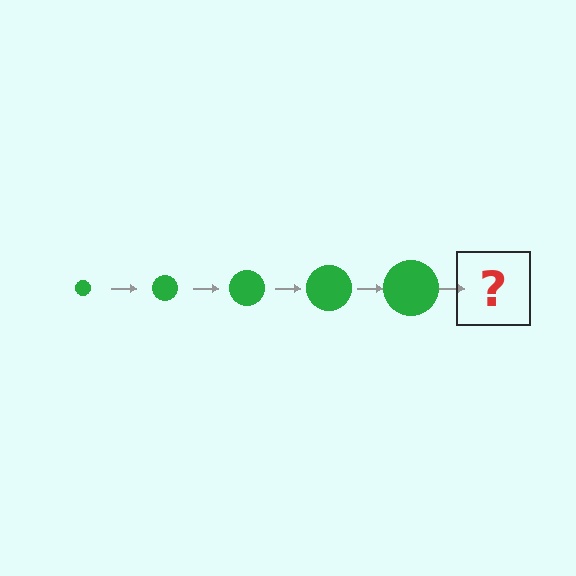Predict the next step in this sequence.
The next step is a green circle, larger than the previous one.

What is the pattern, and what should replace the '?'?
The pattern is that the circle gets progressively larger each step. The '?' should be a green circle, larger than the previous one.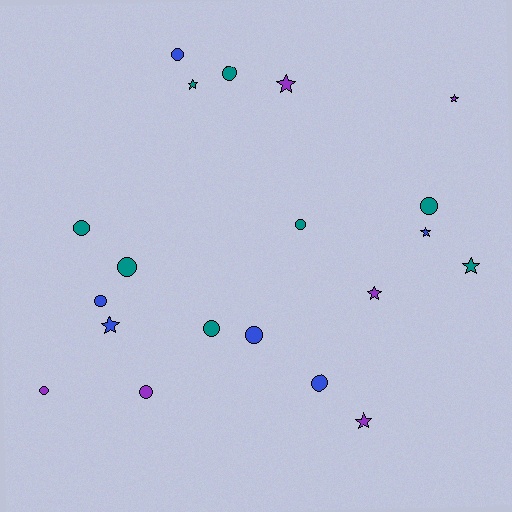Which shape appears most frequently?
Circle, with 12 objects.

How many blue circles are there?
There are 4 blue circles.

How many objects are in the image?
There are 20 objects.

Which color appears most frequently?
Teal, with 8 objects.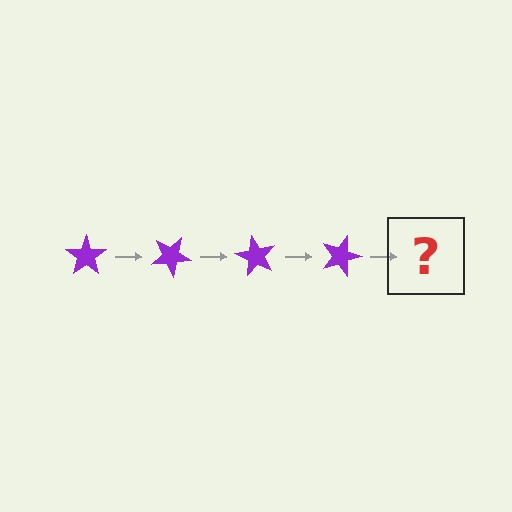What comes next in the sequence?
The next element should be a purple star rotated 120 degrees.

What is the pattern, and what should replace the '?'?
The pattern is that the star rotates 30 degrees each step. The '?' should be a purple star rotated 120 degrees.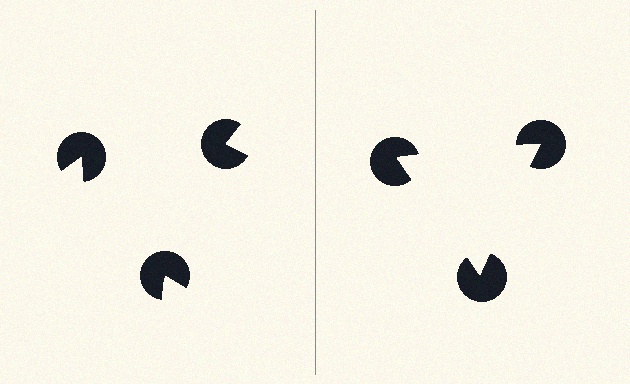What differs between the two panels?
The pac-man discs are positioned identically on both sides; only the wedge orientations differ. On the right they align to a triangle; on the left they are misaligned.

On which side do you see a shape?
An illusory triangle appears on the right side. On the left side the wedge cuts are rotated, so no coherent shape forms.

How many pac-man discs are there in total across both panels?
6 — 3 on each side.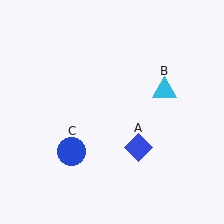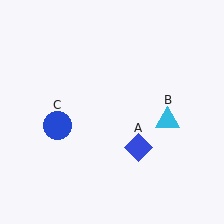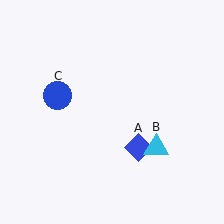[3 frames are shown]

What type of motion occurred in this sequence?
The cyan triangle (object B), blue circle (object C) rotated clockwise around the center of the scene.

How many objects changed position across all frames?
2 objects changed position: cyan triangle (object B), blue circle (object C).